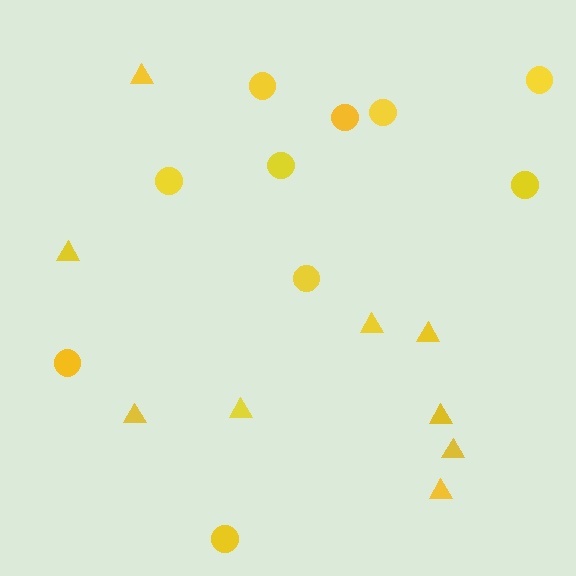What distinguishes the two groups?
There are 2 groups: one group of circles (10) and one group of triangles (9).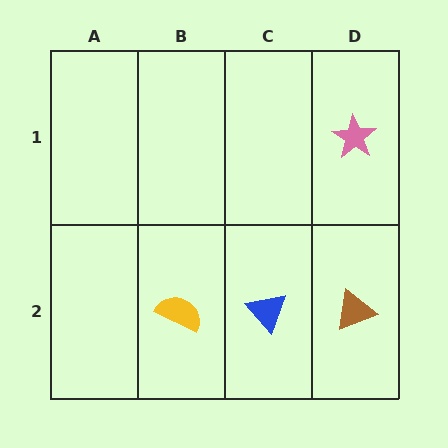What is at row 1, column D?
A pink star.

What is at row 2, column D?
A brown triangle.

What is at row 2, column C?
A blue triangle.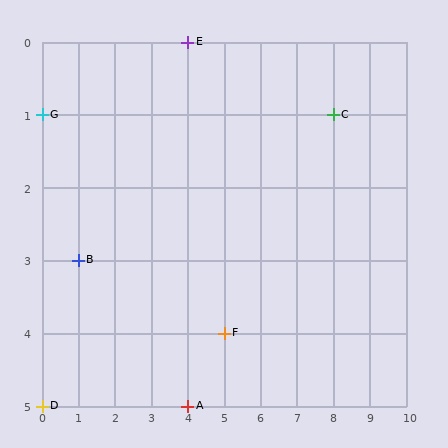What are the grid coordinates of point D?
Point D is at grid coordinates (0, 5).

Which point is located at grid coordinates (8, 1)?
Point C is at (8, 1).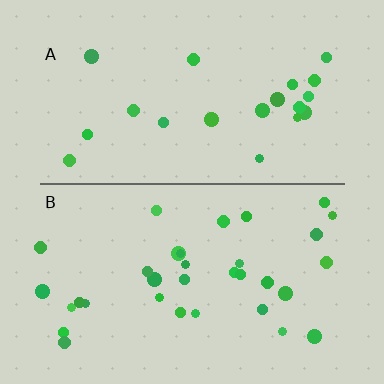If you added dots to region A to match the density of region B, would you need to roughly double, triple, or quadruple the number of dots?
Approximately double.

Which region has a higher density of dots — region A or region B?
B (the bottom).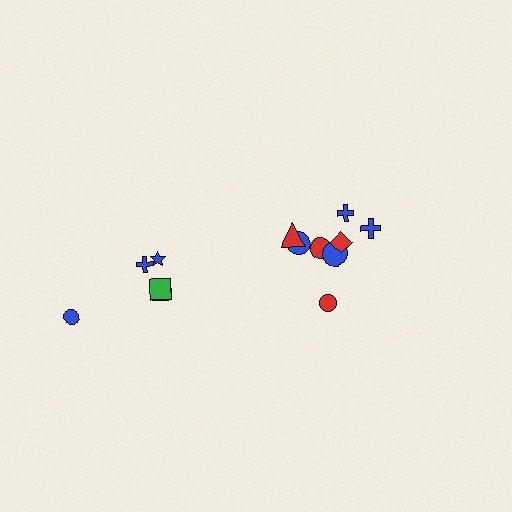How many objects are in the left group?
There are 6 objects.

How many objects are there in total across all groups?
There are 14 objects.